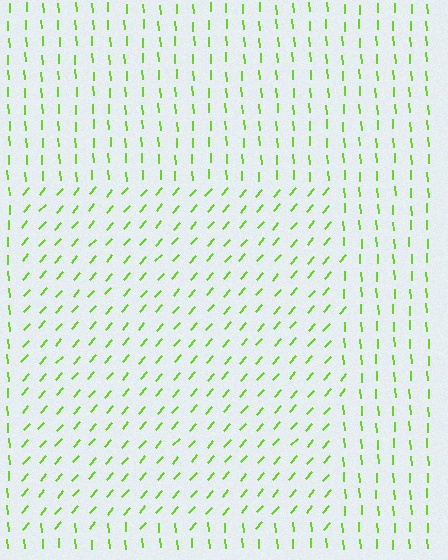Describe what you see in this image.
The image is filled with small lime line segments. A rectangle region in the image has lines oriented differently from the surrounding lines, creating a visible texture boundary.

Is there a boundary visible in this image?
Yes, there is a texture boundary formed by a change in line orientation.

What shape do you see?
I see a rectangle.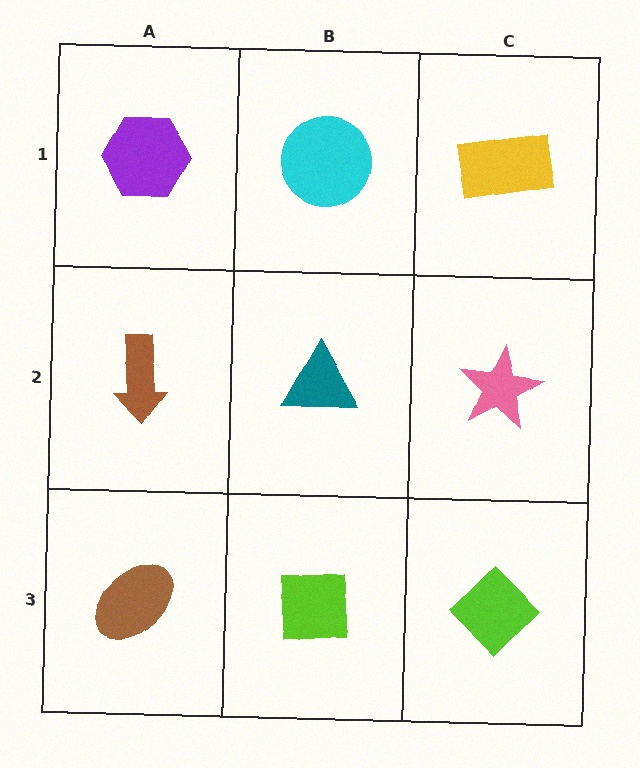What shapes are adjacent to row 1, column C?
A pink star (row 2, column C), a cyan circle (row 1, column B).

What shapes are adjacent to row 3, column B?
A teal triangle (row 2, column B), a brown ellipse (row 3, column A), a lime diamond (row 3, column C).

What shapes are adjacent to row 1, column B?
A teal triangle (row 2, column B), a purple hexagon (row 1, column A), a yellow rectangle (row 1, column C).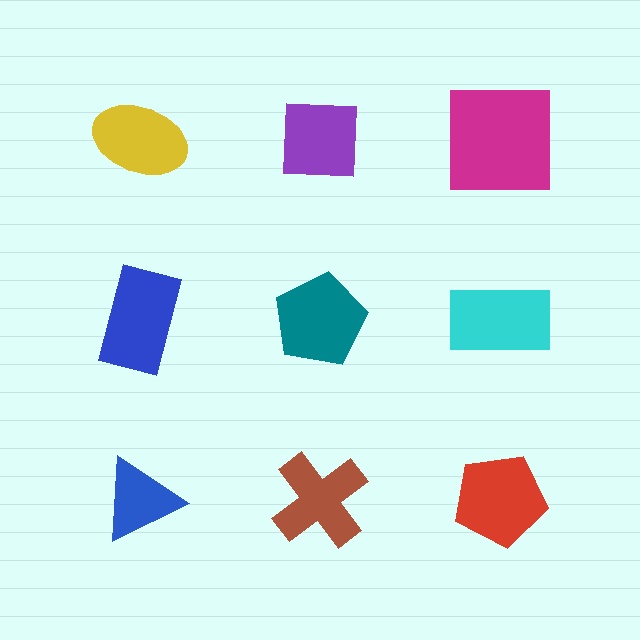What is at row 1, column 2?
A purple square.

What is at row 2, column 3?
A cyan rectangle.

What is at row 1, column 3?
A magenta square.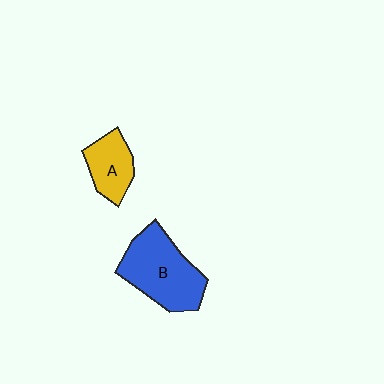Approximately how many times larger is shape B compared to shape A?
Approximately 1.8 times.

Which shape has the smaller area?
Shape A (yellow).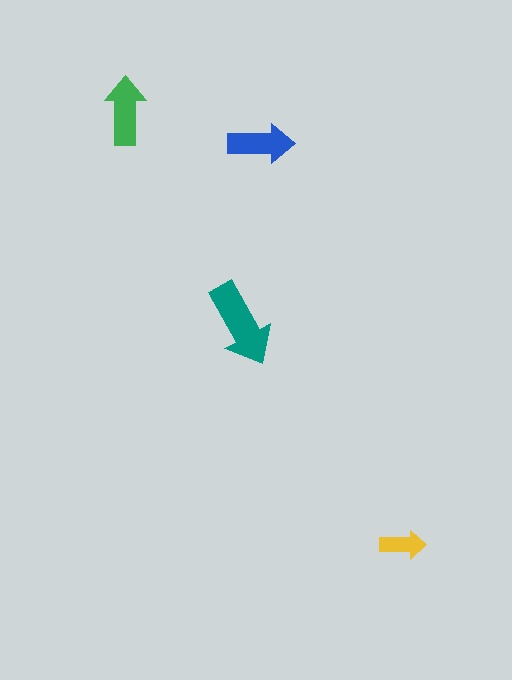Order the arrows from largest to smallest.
the teal one, the green one, the blue one, the yellow one.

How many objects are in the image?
There are 4 objects in the image.